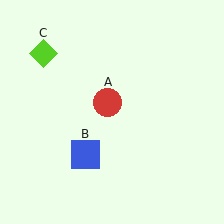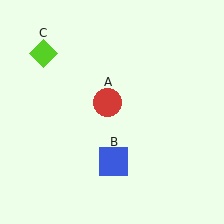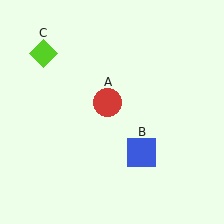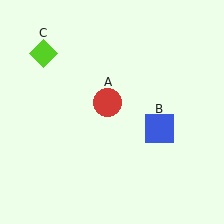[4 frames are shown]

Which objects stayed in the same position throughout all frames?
Red circle (object A) and lime diamond (object C) remained stationary.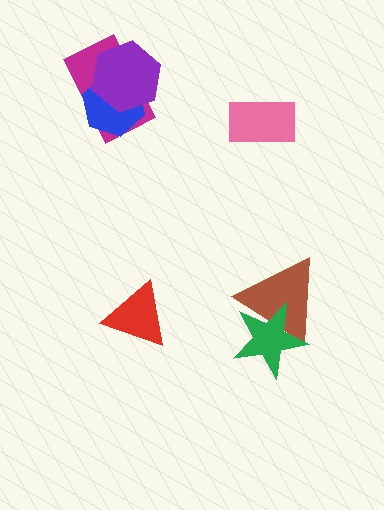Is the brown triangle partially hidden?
Yes, it is partially covered by another shape.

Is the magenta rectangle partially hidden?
Yes, it is partially covered by another shape.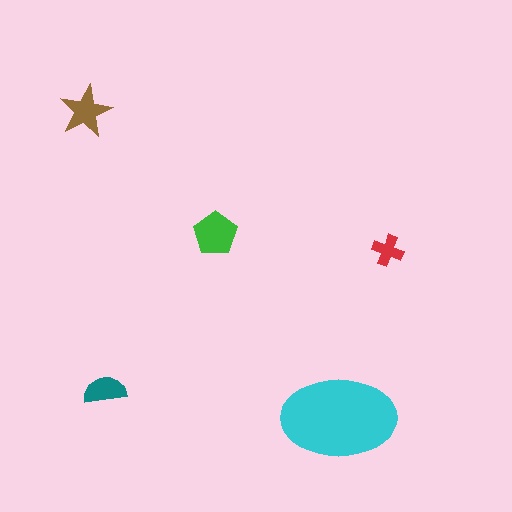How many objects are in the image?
There are 5 objects in the image.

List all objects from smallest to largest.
The red cross, the teal semicircle, the brown star, the green pentagon, the cyan ellipse.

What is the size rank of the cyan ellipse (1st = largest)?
1st.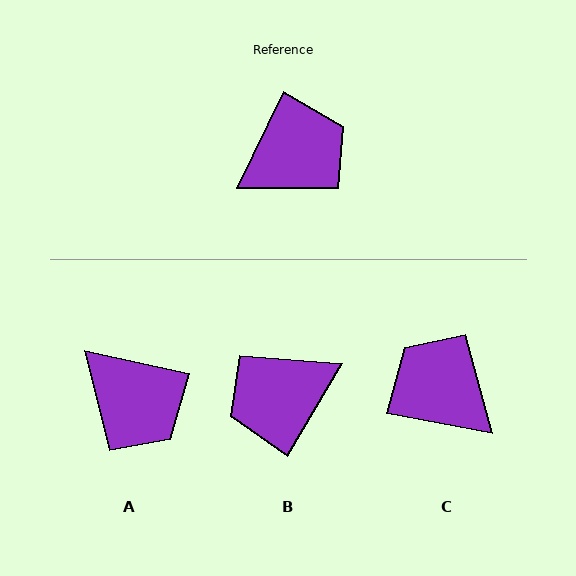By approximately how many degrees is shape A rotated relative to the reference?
Approximately 76 degrees clockwise.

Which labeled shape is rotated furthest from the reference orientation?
B, about 176 degrees away.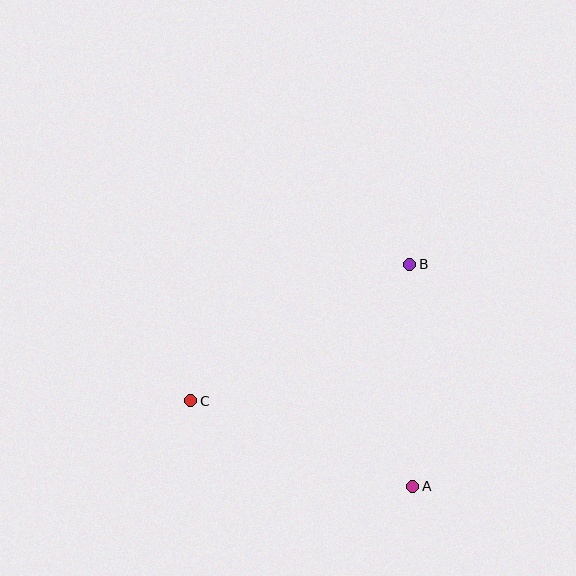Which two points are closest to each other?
Points A and B are closest to each other.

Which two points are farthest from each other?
Points B and C are farthest from each other.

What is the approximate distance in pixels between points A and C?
The distance between A and C is approximately 238 pixels.